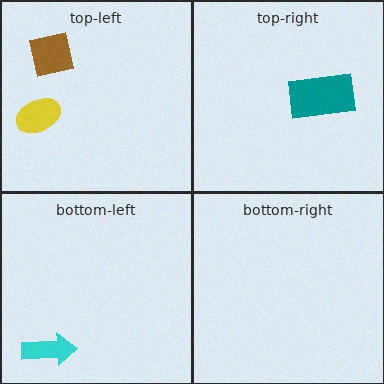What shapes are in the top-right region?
The teal rectangle.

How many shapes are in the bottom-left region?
1.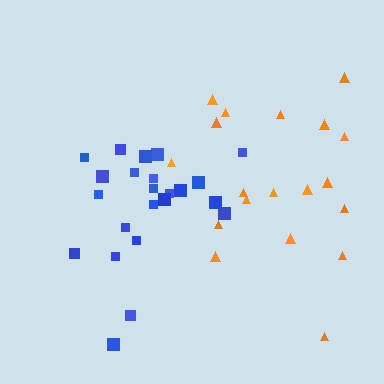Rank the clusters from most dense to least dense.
blue, orange.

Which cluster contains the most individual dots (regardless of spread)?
Blue (23).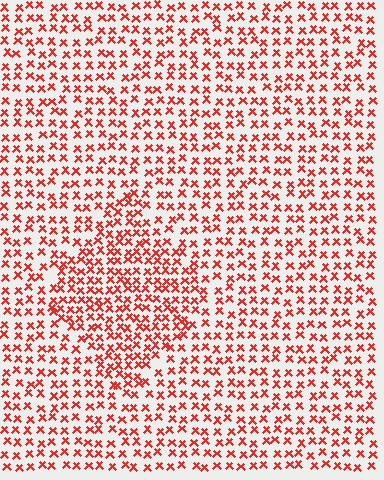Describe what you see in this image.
The image contains small red elements arranged at two different densities. A diamond-shaped region is visible where the elements are more densely packed than the surrounding area.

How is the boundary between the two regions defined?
The boundary is defined by a change in element density (approximately 1.5x ratio). All elements are the same color, size, and shape.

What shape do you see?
I see a diamond.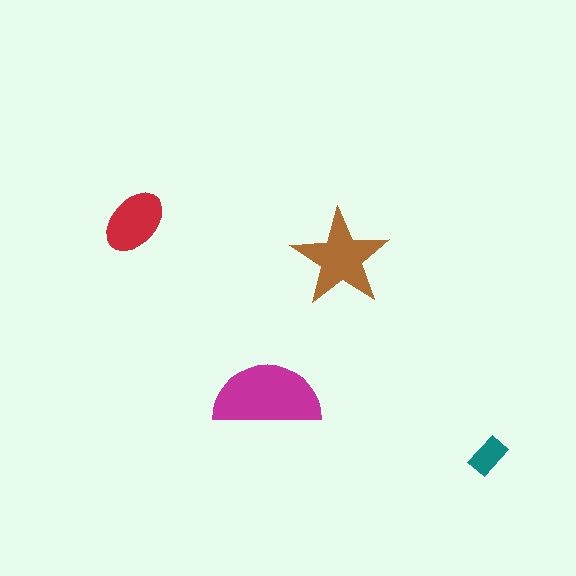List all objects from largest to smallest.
The magenta semicircle, the brown star, the red ellipse, the teal rectangle.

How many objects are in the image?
There are 4 objects in the image.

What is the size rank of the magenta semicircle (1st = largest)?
1st.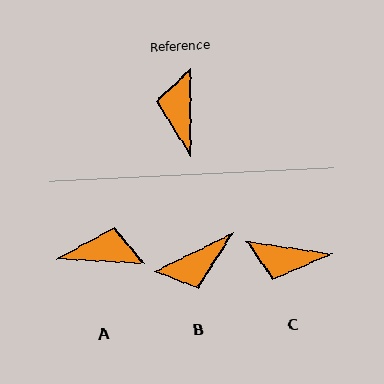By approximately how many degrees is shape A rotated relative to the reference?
Approximately 93 degrees clockwise.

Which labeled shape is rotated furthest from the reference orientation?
B, about 116 degrees away.